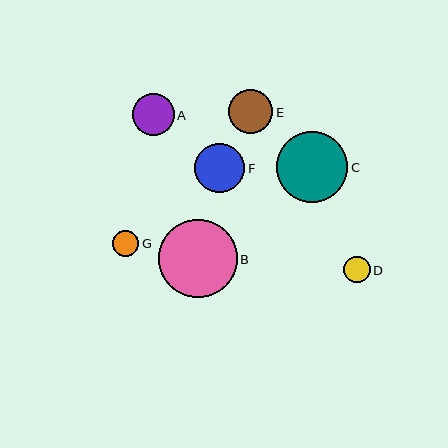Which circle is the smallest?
Circle D is the smallest with a size of approximately 26 pixels.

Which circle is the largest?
Circle B is the largest with a size of approximately 78 pixels.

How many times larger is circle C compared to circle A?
Circle C is approximately 1.7 times the size of circle A.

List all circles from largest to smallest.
From largest to smallest: B, C, F, E, A, G, D.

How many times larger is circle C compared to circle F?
Circle C is approximately 1.4 times the size of circle F.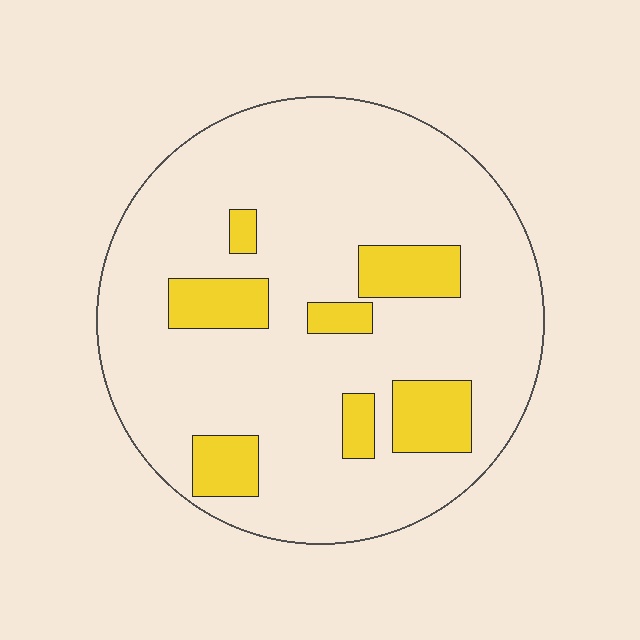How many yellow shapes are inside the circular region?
7.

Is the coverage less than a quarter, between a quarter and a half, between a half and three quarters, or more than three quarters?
Less than a quarter.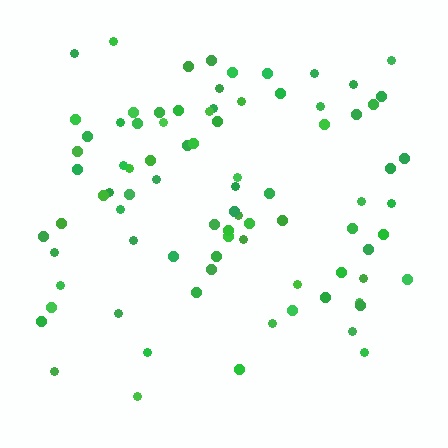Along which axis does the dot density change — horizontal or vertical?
Vertical.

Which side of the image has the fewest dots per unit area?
The bottom.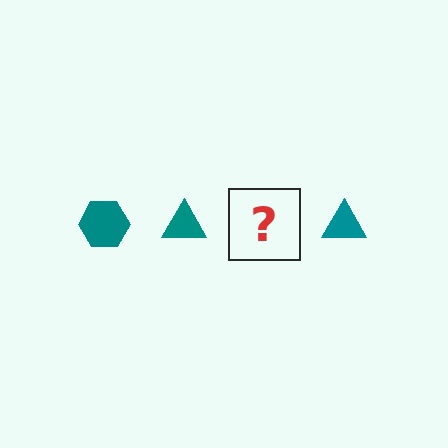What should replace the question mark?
The question mark should be replaced with a teal hexagon.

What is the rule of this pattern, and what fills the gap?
The rule is that the pattern cycles through hexagon, triangle shapes in teal. The gap should be filled with a teal hexagon.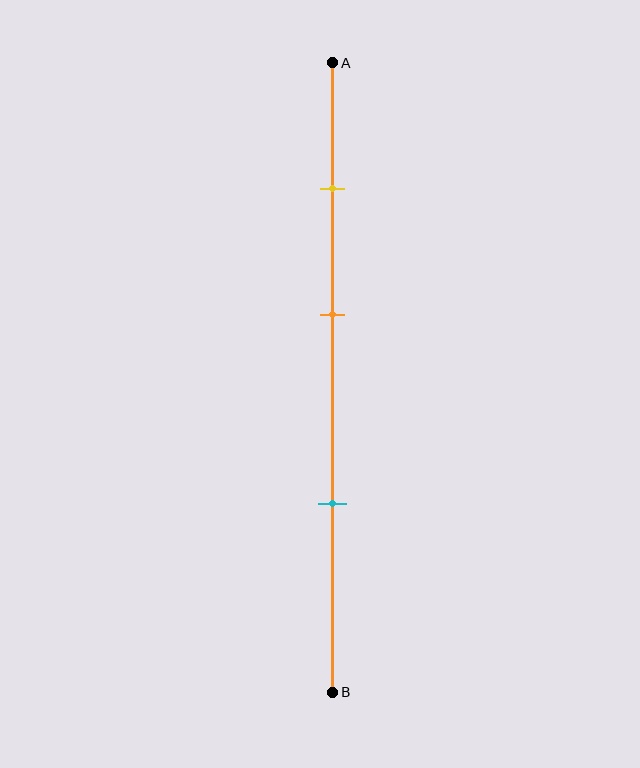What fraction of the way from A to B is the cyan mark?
The cyan mark is approximately 70% (0.7) of the way from A to B.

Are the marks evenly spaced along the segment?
Yes, the marks are approximately evenly spaced.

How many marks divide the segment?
There are 3 marks dividing the segment.